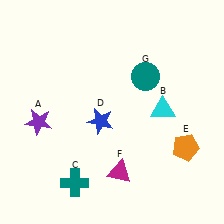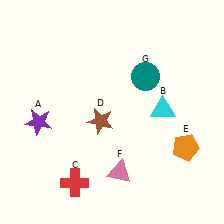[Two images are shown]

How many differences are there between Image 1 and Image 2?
There are 3 differences between the two images.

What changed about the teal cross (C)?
In Image 1, C is teal. In Image 2, it changed to red.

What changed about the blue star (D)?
In Image 1, D is blue. In Image 2, it changed to brown.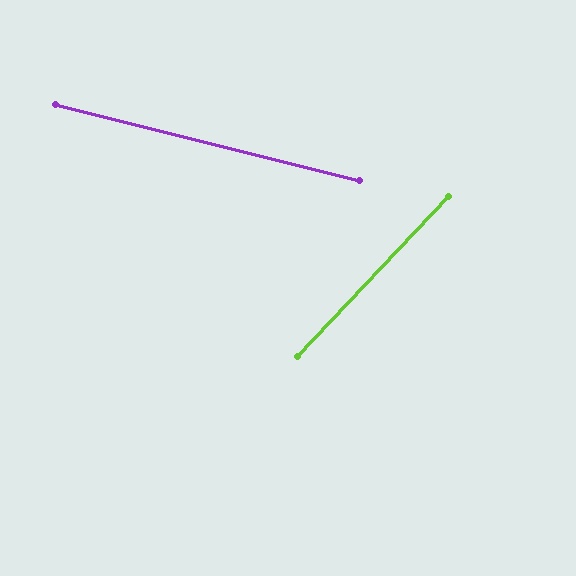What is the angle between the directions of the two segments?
Approximately 61 degrees.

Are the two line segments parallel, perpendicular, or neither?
Neither parallel nor perpendicular — they differ by about 61°.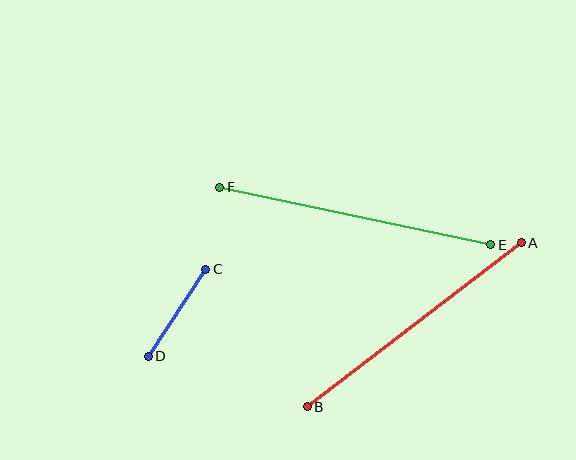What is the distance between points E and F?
The distance is approximately 277 pixels.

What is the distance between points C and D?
The distance is approximately 104 pixels.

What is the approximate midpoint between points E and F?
The midpoint is at approximately (355, 216) pixels.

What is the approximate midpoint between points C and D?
The midpoint is at approximately (177, 313) pixels.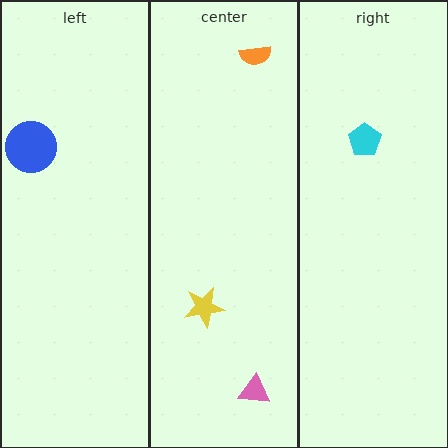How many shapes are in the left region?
1.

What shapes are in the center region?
The pink triangle, the yellow star, the orange semicircle.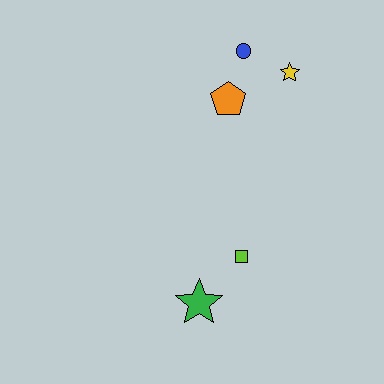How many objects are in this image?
There are 5 objects.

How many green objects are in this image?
There is 1 green object.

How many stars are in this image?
There are 2 stars.